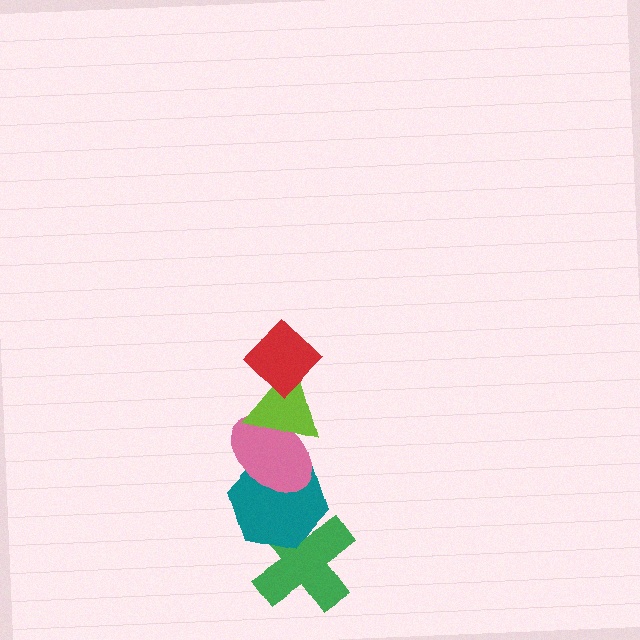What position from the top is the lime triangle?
The lime triangle is 2nd from the top.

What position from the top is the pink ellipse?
The pink ellipse is 3rd from the top.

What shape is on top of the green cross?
The teal hexagon is on top of the green cross.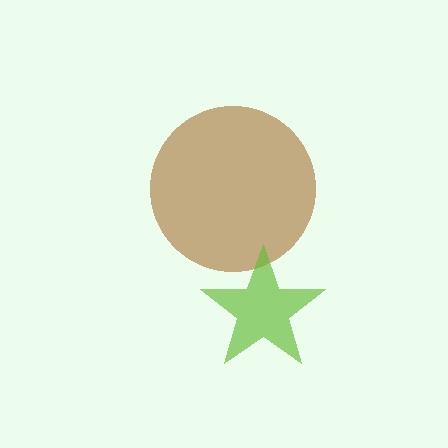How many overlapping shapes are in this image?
There are 2 overlapping shapes in the image.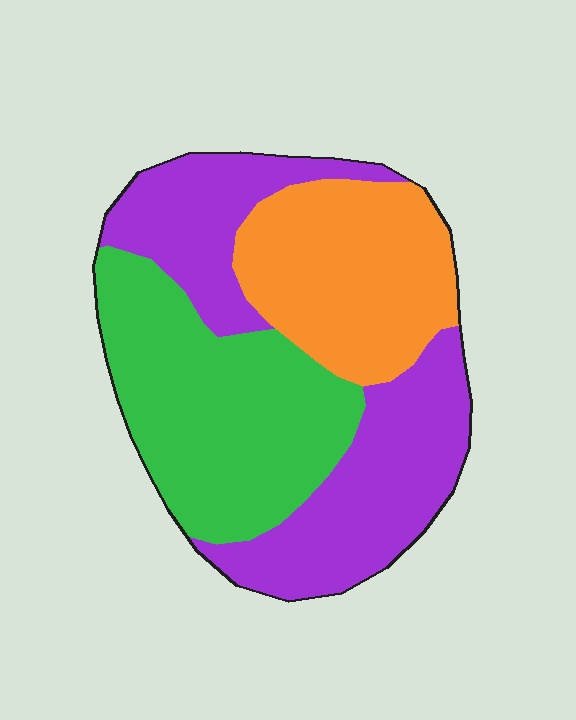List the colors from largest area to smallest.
From largest to smallest: purple, green, orange.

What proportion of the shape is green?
Green takes up between a third and a half of the shape.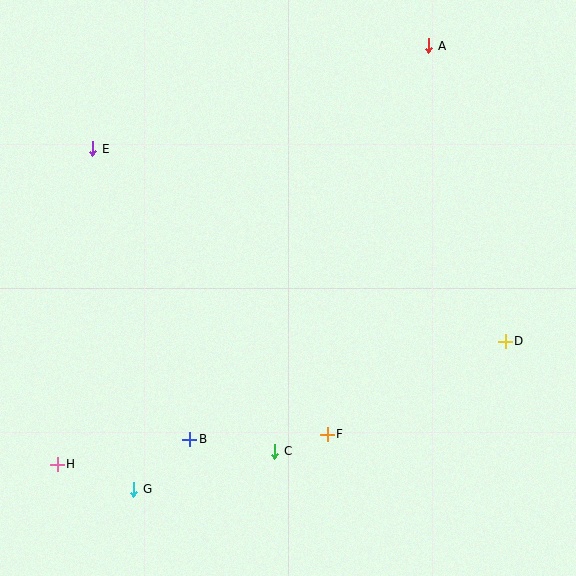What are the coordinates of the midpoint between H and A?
The midpoint between H and A is at (243, 255).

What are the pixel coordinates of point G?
Point G is at (134, 489).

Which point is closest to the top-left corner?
Point E is closest to the top-left corner.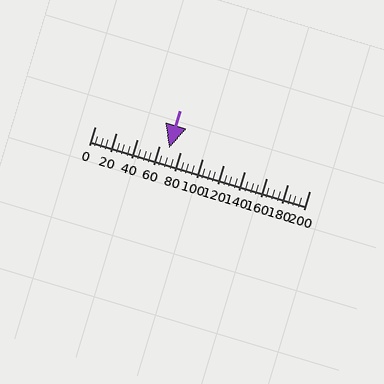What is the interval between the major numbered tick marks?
The major tick marks are spaced 20 units apart.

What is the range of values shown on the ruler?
The ruler shows values from 0 to 200.